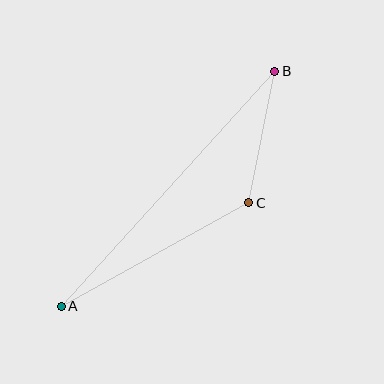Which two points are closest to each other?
Points B and C are closest to each other.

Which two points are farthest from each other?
Points A and B are farthest from each other.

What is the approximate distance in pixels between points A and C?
The distance between A and C is approximately 214 pixels.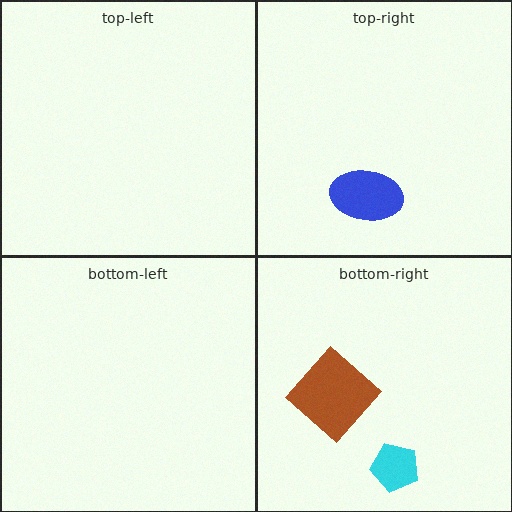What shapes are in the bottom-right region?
The cyan pentagon, the brown diamond.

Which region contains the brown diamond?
The bottom-right region.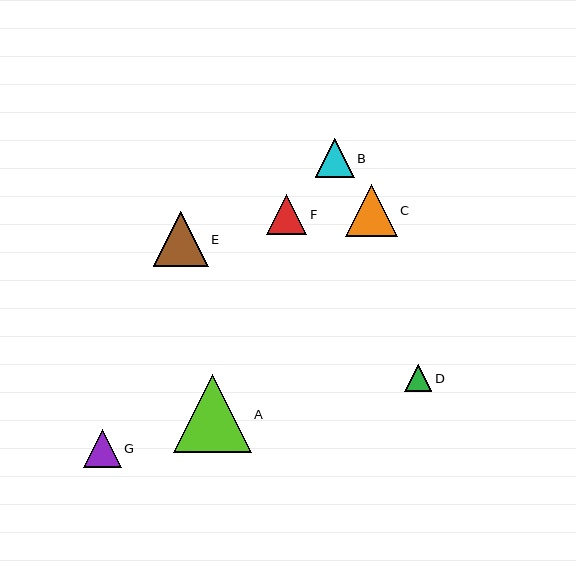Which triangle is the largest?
Triangle A is the largest with a size of approximately 78 pixels.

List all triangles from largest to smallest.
From largest to smallest: A, E, C, F, B, G, D.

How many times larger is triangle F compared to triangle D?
Triangle F is approximately 1.5 times the size of triangle D.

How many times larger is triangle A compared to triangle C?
Triangle A is approximately 1.5 times the size of triangle C.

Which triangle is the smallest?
Triangle D is the smallest with a size of approximately 27 pixels.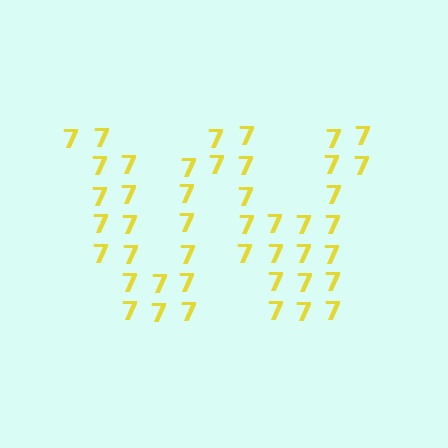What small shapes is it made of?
It is made of small digit 7's.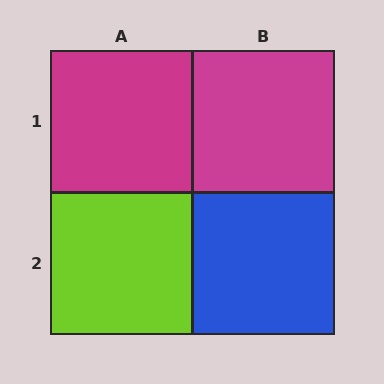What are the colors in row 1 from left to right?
Magenta, magenta.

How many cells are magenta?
2 cells are magenta.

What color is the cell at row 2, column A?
Lime.